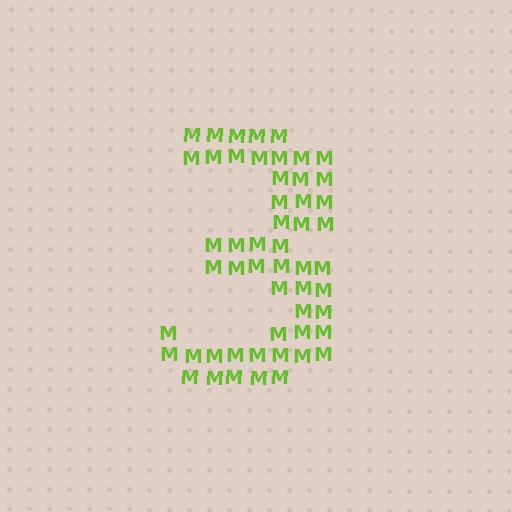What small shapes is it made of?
It is made of small letter M's.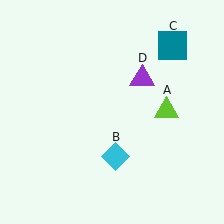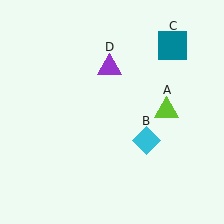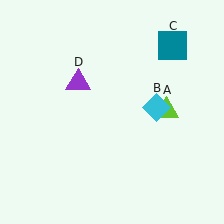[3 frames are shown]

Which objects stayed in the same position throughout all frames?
Lime triangle (object A) and teal square (object C) remained stationary.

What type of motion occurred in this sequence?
The cyan diamond (object B), purple triangle (object D) rotated counterclockwise around the center of the scene.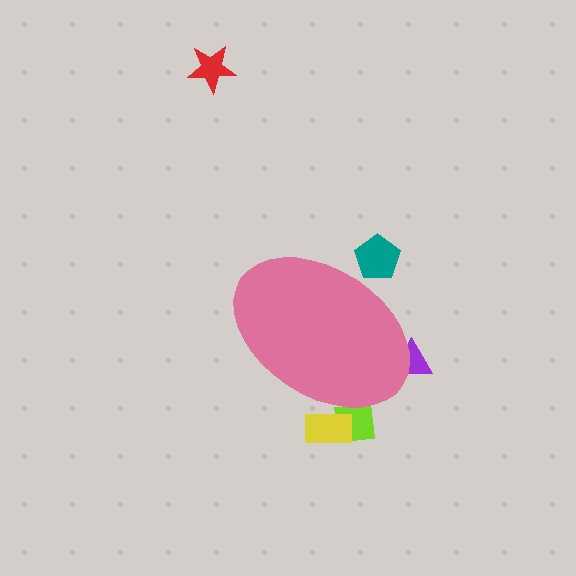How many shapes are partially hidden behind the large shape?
4 shapes are partially hidden.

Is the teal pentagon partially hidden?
Yes, the teal pentagon is partially hidden behind the pink ellipse.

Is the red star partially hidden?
No, the red star is fully visible.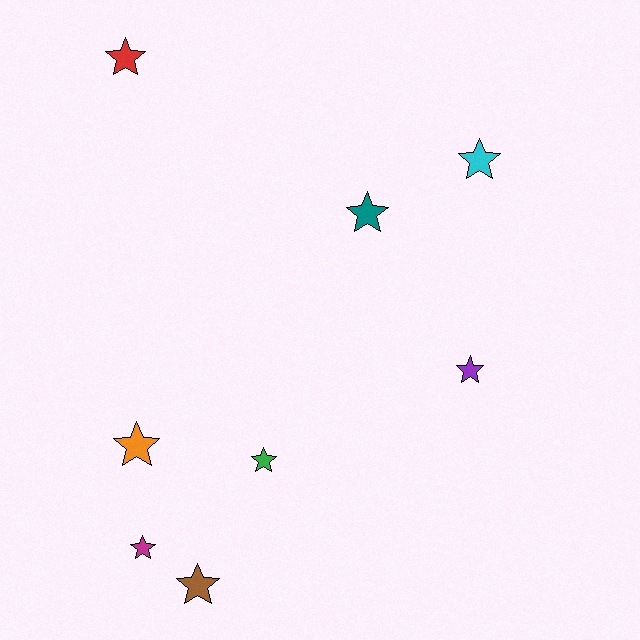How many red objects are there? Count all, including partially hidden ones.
There is 1 red object.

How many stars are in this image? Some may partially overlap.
There are 8 stars.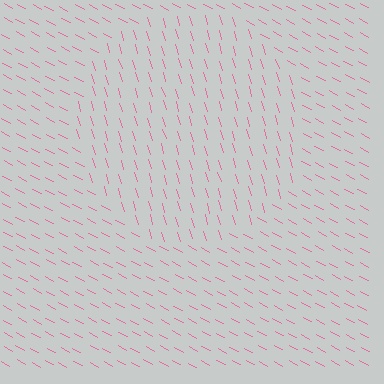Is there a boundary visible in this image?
Yes, there is a texture boundary formed by a change in line orientation.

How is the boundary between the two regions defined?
The boundary is defined purely by a change in line orientation (approximately 45 degrees difference). All lines are the same color and thickness.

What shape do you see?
I see a circle.